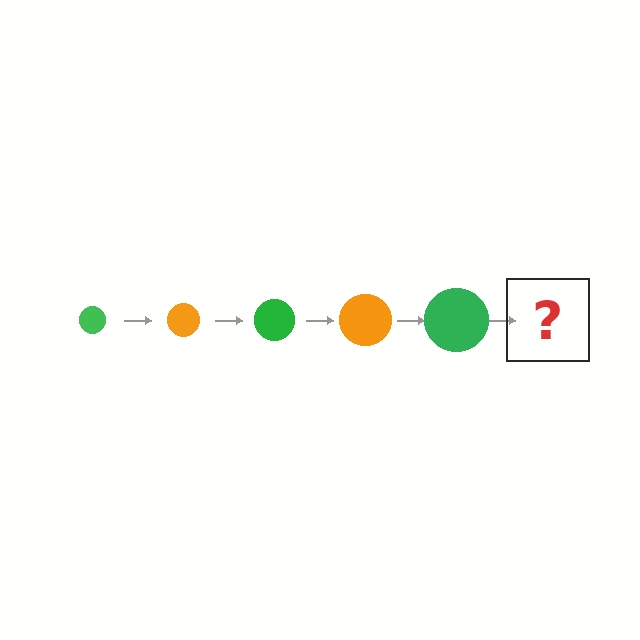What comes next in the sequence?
The next element should be an orange circle, larger than the previous one.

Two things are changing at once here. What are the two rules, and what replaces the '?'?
The two rules are that the circle grows larger each step and the color cycles through green and orange. The '?' should be an orange circle, larger than the previous one.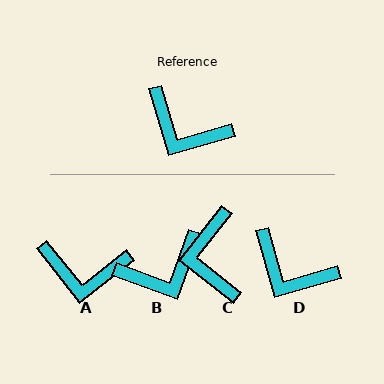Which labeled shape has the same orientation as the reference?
D.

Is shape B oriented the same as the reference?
No, it is off by about 53 degrees.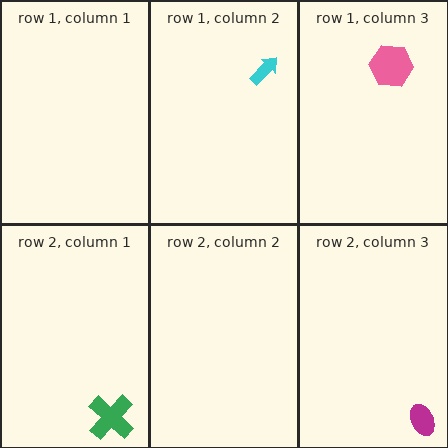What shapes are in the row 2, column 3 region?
The magenta ellipse.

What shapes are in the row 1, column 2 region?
The cyan arrow.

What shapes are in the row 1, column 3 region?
The pink hexagon.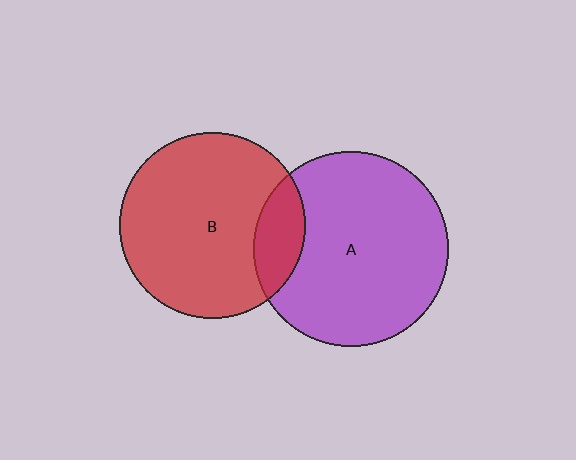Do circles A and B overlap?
Yes.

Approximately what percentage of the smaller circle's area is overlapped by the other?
Approximately 15%.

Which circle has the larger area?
Circle A (purple).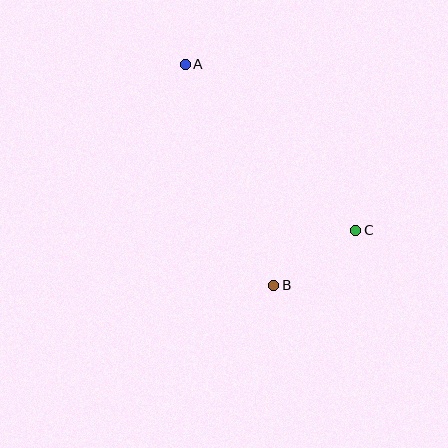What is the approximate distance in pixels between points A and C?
The distance between A and C is approximately 238 pixels.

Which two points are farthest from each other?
Points A and B are farthest from each other.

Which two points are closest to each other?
Points B and C are closest to each other.